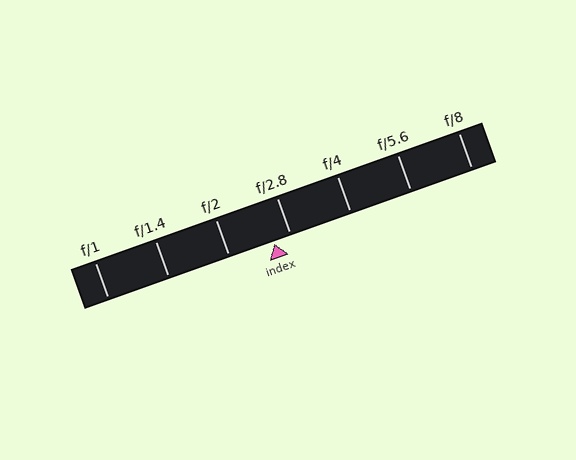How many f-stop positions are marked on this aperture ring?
There are 7 f-stop positions marked.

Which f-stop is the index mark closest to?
The index mark is closest to f/2.8.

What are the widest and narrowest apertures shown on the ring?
The widest aperture shown is f/1 and the narrowest is f/8.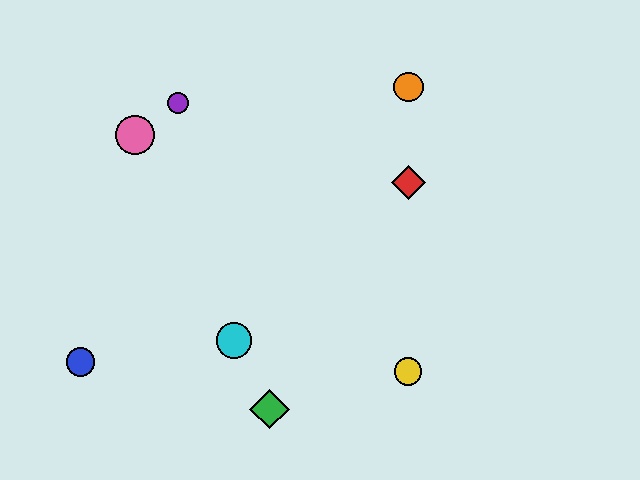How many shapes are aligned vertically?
3 shapes (the red diamond, the yellow circle, the orange circle) are aligned vertically.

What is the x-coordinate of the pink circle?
The pink circle is at x≈135.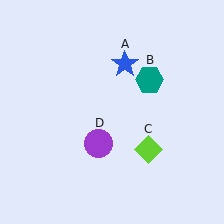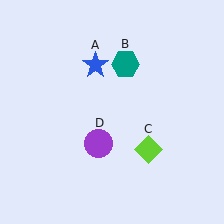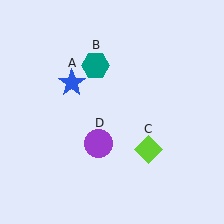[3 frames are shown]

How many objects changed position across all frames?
2 objects changed position: blue star (object A), teal hexagon (object B).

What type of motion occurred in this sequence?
The blue star (object A), teal hexagon (object B) rotated counterclockwise around the center of the scene.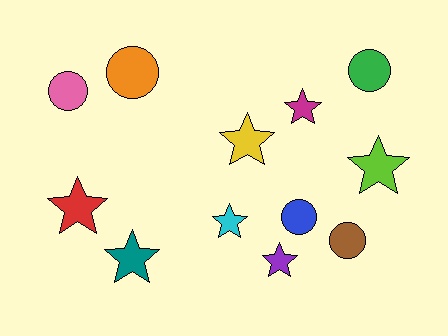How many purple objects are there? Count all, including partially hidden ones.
There is 1 purple object.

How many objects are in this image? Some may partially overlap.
There are 12 objects.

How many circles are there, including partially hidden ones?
There are 5 circles.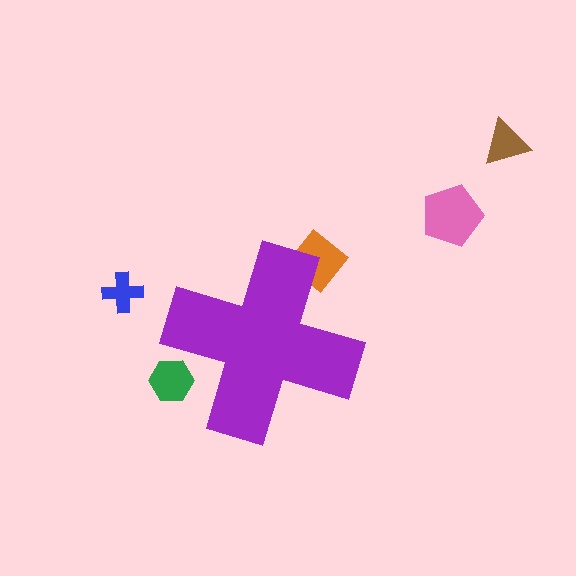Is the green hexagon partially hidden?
Yes, the green hexagon is partially hidden behind the purple cross.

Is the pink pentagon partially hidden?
No, the pink pentagon is fully visible.